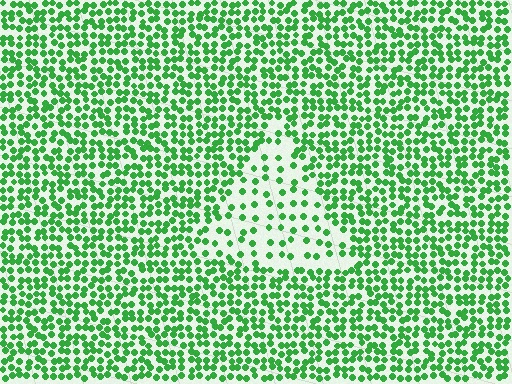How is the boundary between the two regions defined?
The boundary is defined by a change in element density (approximately 2.4x ratio). All elements are the same color, size, and shape.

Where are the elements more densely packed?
The elements are more densely packed outside the triangle boundary.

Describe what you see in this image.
The image contains small green elements arranged at two different densities. A triangle-shaped region is visible where the elements are less densely packed than the surrounding area.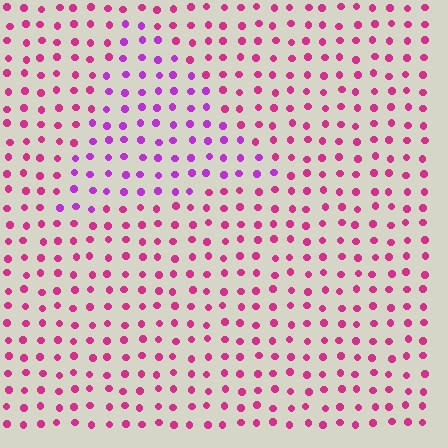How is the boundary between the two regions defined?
The boundary is defined purely by a slight shift in hue (about 35 degrees). Spacing, size, and orientation are identical on both sides.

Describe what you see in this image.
The image is filled with small magenta elements in a uniform arrangement. A triangle-shaped region is visible where the elements are tinted to a slightly different hue, forming a subtle color boundary.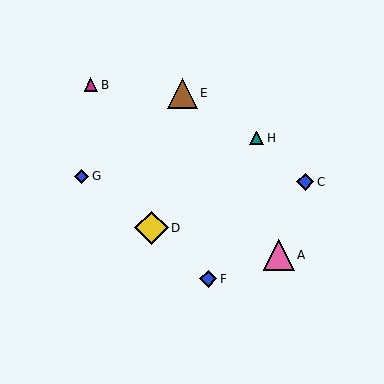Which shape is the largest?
The yellow diamond (labeled D) is the largest.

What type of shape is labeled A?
Shape A is a pink triangle.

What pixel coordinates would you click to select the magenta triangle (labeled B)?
Click at (91, 85) to select the magenta triangle B.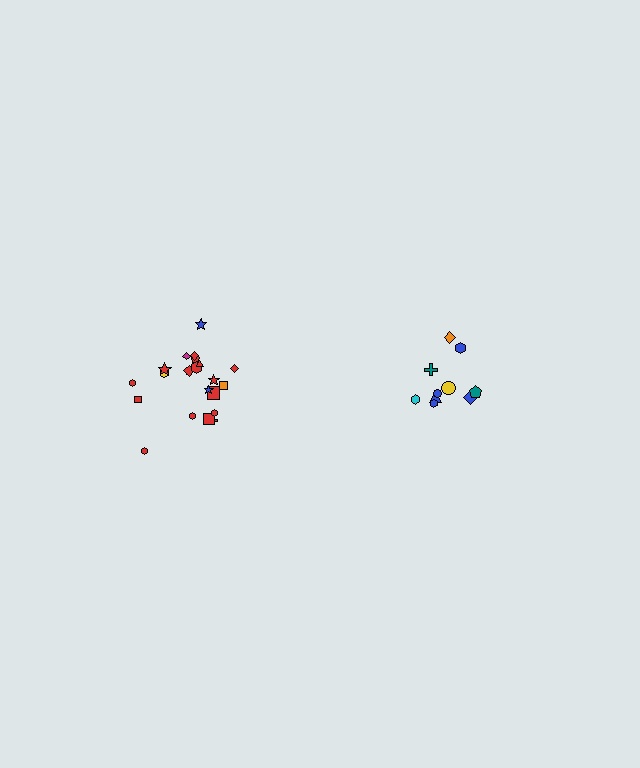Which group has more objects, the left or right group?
The left group.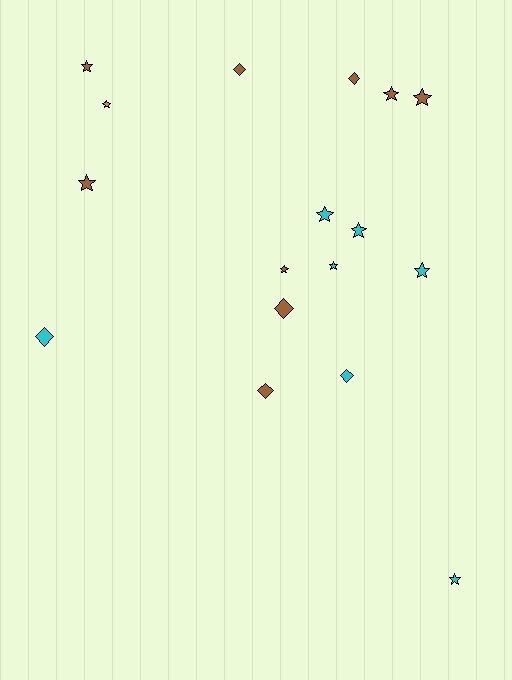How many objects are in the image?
There are 17 objects.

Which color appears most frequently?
Brown, with 9 objects.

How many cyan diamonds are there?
There are 2 cyan diamonds.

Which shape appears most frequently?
Star, with 11 objects.